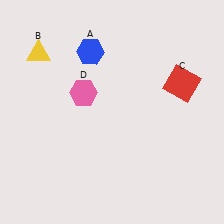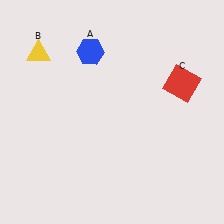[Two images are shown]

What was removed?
The pink hexagon (D) was removed in Image 2.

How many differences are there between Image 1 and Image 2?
There is 1 difference between the two images.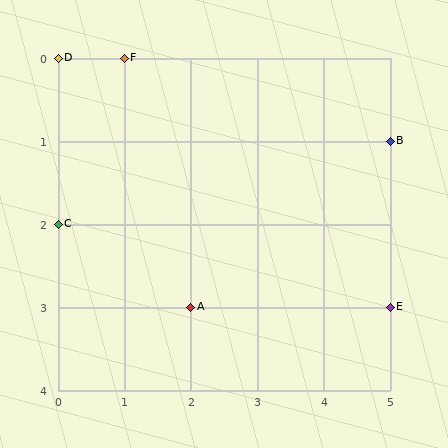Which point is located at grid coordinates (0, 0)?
Point D is at (0, 0).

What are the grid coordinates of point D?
Point D is at grid coordinates (0, 0).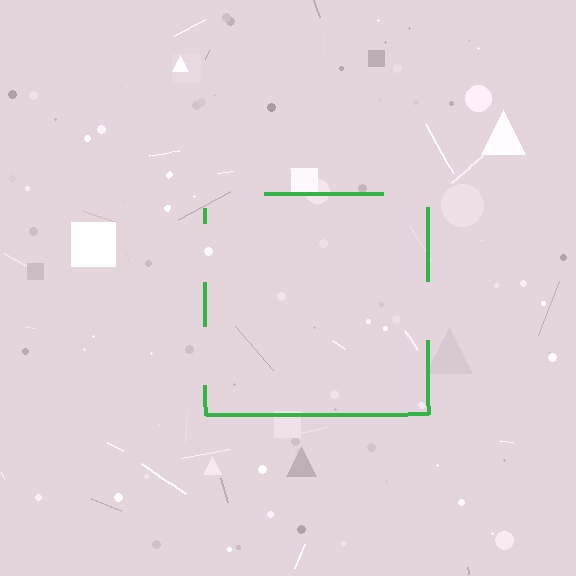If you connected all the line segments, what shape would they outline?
They would outline a square.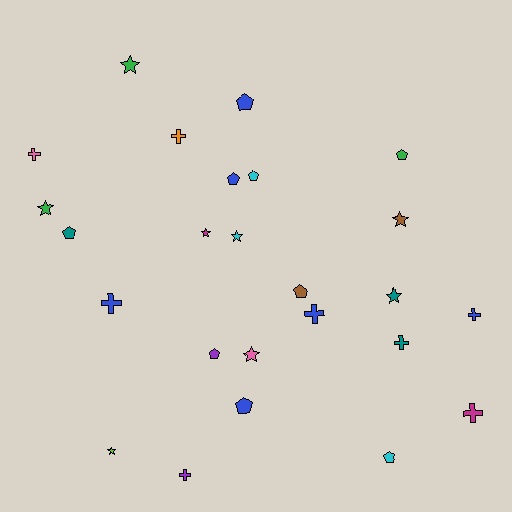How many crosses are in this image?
There are 8 crosses.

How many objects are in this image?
There are 25 objects.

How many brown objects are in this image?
There are 2 brown objects.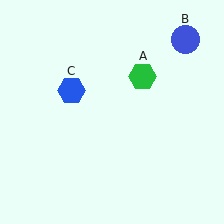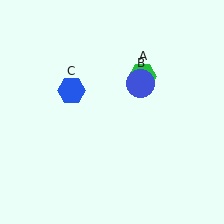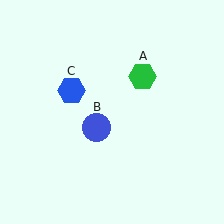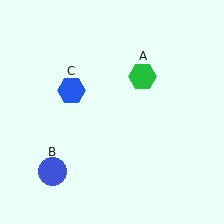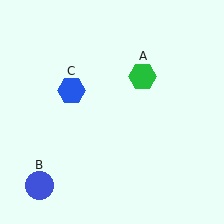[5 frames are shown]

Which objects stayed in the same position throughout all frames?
Green hexagon (object A) and blue hexagon (object C) remained stationary.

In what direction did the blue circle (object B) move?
The blue circle (object B) moved down and to the left.